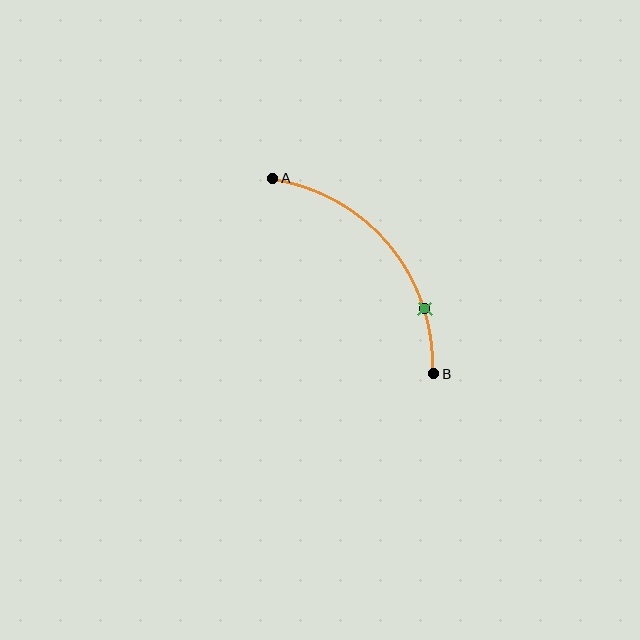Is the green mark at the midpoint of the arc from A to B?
No. The green mark lies on the arc but is closer to endpoint B. The arc midpoint would be at the point on the curve equidistant along the arc from both A and B.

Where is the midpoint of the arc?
The arc midpoint is the point on the curve farthest from the straight line joining A and B. It sits above and to the right of that line.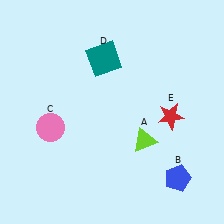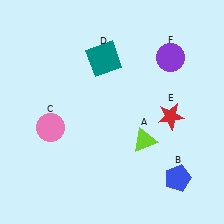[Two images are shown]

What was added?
A purple circle (F) was added in Image 2.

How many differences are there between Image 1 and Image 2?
There is 1 difference between the two images.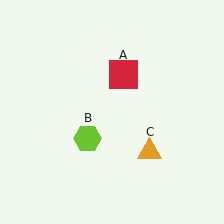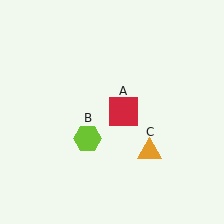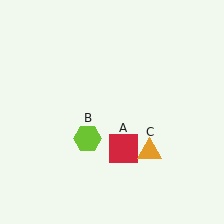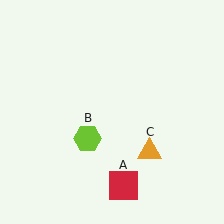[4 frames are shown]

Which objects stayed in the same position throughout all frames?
Lime hexagon (object B) and orange triangle (object C) remained stationary.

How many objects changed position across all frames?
1 object changed position: red square (object A).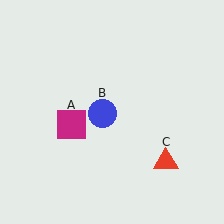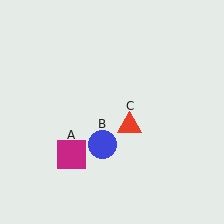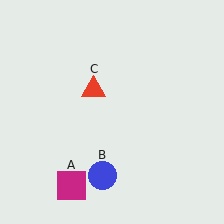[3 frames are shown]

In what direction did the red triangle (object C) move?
The red triangle (object C) moved up and to the left.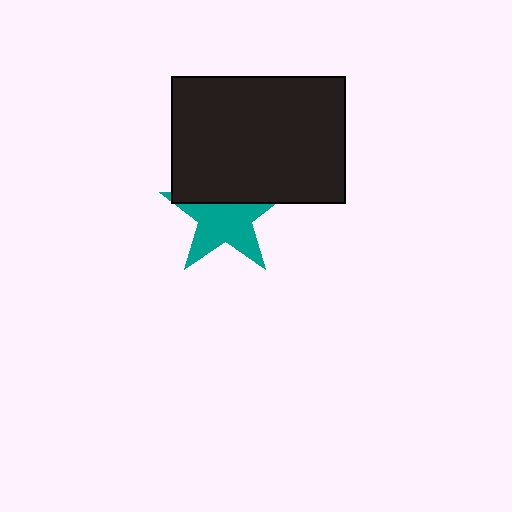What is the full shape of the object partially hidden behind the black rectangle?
The partially hidden object is a teal star.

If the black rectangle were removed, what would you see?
You would see the complete teal star.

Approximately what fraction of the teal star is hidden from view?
Roughly 37% of the teal star is hidden behind the black rectangle.